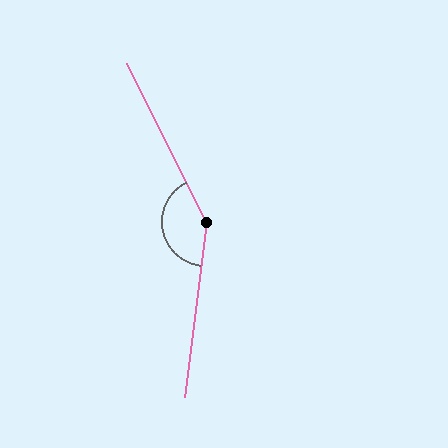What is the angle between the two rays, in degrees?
Approximately 147 degrees.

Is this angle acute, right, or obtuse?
It is obtuse.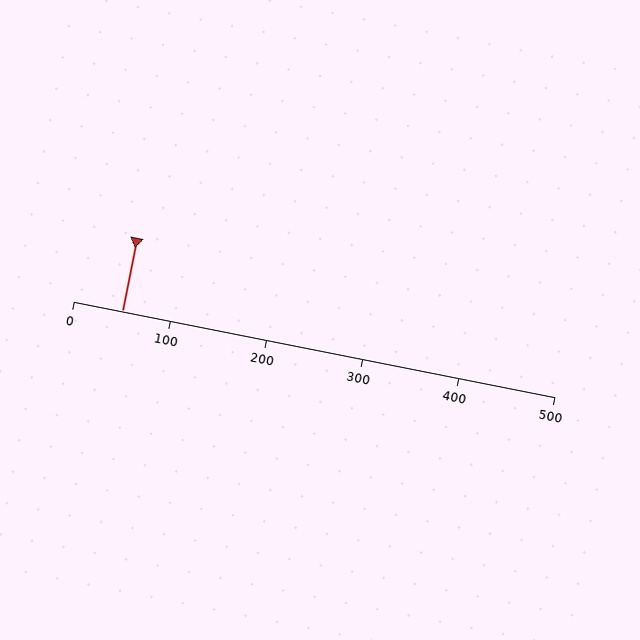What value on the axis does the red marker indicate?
The marker indicates approximately 50.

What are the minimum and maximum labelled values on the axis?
The axis runs from 0 to 500.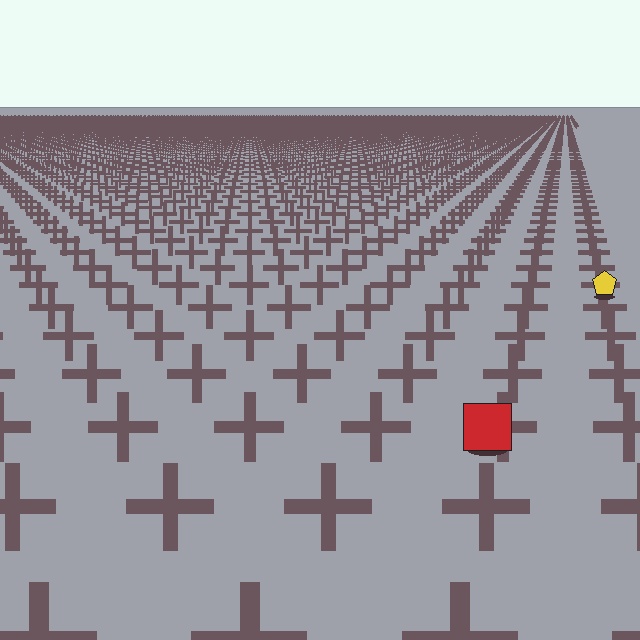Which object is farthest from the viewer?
The yellow pentagon is farthest from the viewer. It appears smaller and the ground texture around it is denser.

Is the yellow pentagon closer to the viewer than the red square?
No. The red square is closer — you can tell from the texture gradient: the ground texture is coarser near it.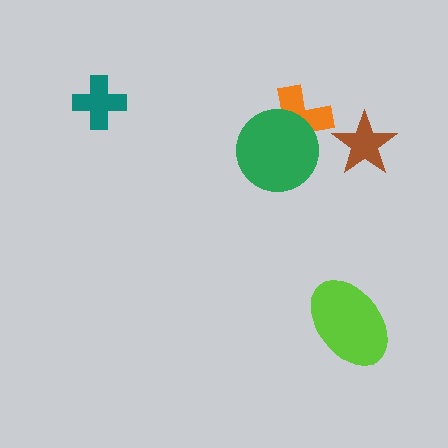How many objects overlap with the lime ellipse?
0 objects overlap with the lime ellipse.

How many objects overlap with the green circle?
1 object overlaps with the green circle.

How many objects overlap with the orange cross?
1 object overlaps with the orange cross.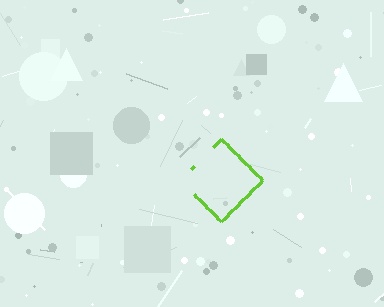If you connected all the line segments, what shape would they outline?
They would outline a diamond.